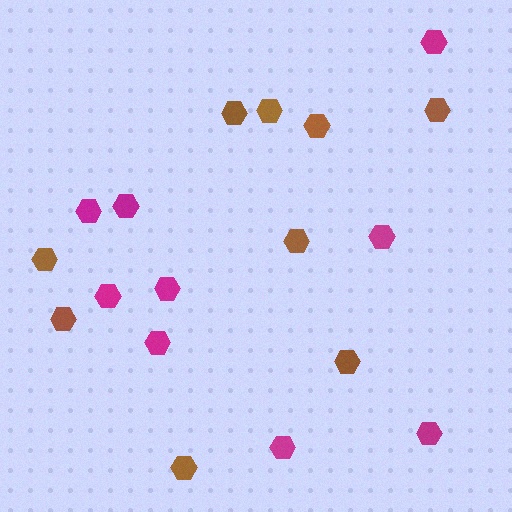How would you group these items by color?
There are 2 groups: one group of brown hexagons (9) and one group of magenta hexagons (9).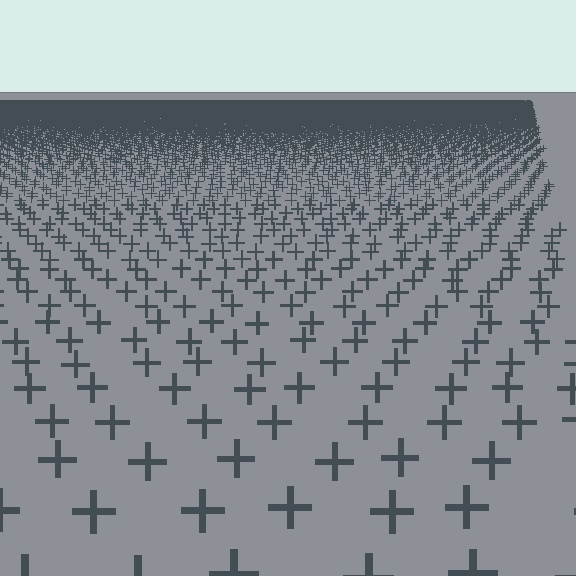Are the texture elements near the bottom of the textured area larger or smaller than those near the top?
Larger. Near the bottom, elements are closer to the viewer and appear at a bigger on-screen size.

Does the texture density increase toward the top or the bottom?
Density increases toward the top.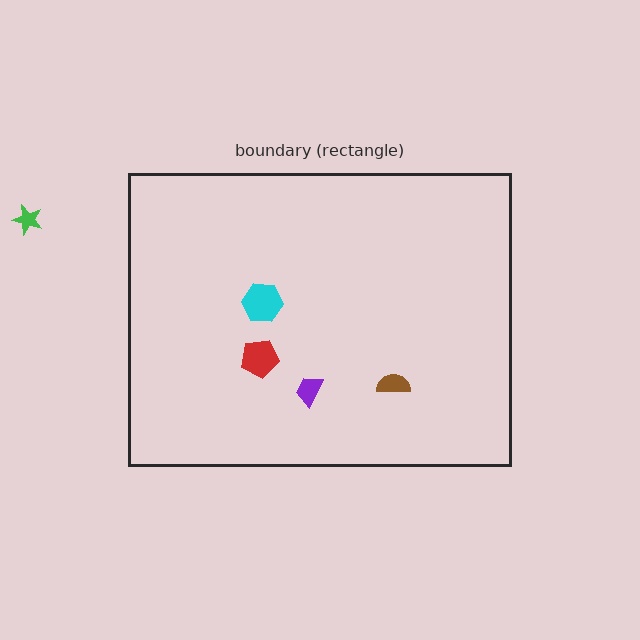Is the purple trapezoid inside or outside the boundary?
Inside.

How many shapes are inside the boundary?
4 inside, 1 outside.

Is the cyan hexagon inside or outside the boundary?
Inside.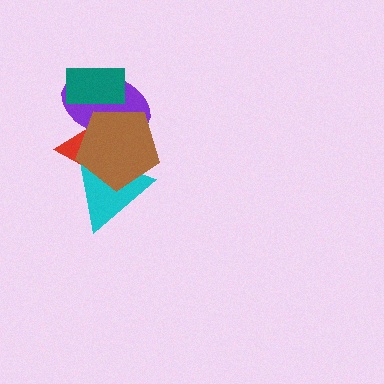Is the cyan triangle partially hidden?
Yes, it is partially covered by another shape.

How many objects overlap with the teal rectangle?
1 object overlaps with the teal rectangle.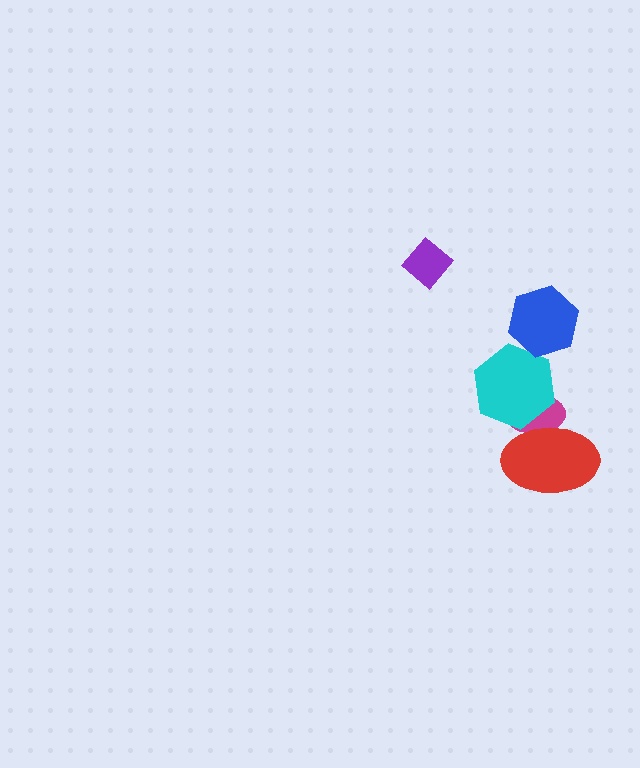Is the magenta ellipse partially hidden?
Yes, it is partially covered by another shape.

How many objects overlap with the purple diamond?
0 objects overlap with the purple diamond.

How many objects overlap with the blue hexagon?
1 object overlaps with the blue hexagon.